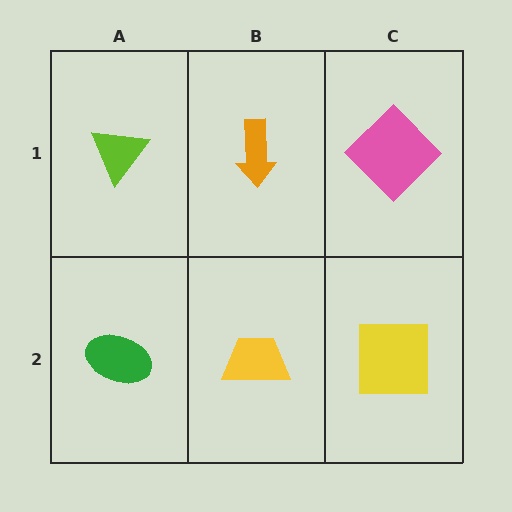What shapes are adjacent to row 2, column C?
A pink diamond (row 1, column C), a yellow trapezoid (row 2, column B).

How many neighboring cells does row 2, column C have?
2.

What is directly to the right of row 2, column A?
A yellow trapezoid.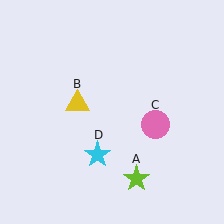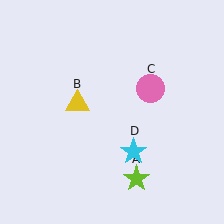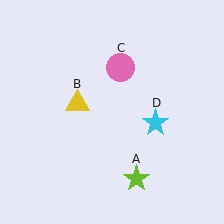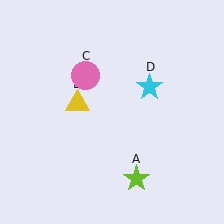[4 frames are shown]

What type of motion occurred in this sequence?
The pink circle (object C), cyan star (object D) rotated counterclockwise around the center of the scene.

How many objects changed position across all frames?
2 objects changed position: pink circle (object C), cyan star (object D).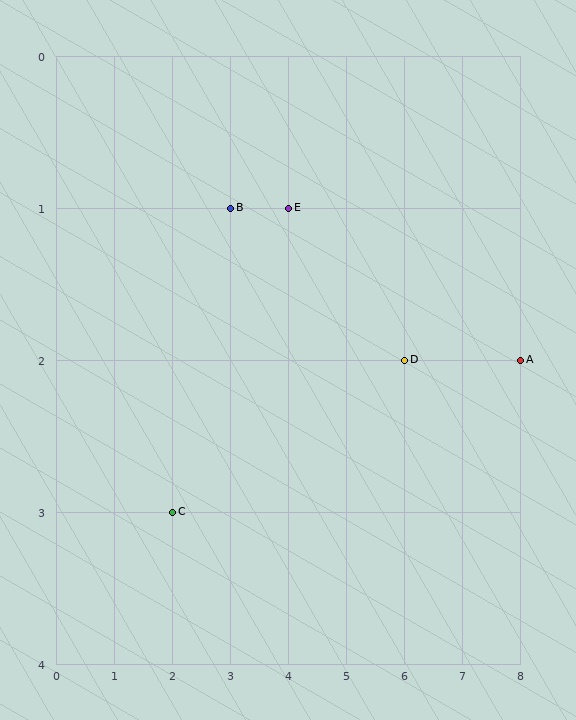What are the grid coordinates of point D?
Point D is at grid coordinates (6, 2).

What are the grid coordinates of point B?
Point B is at grid coordinates (3, 1).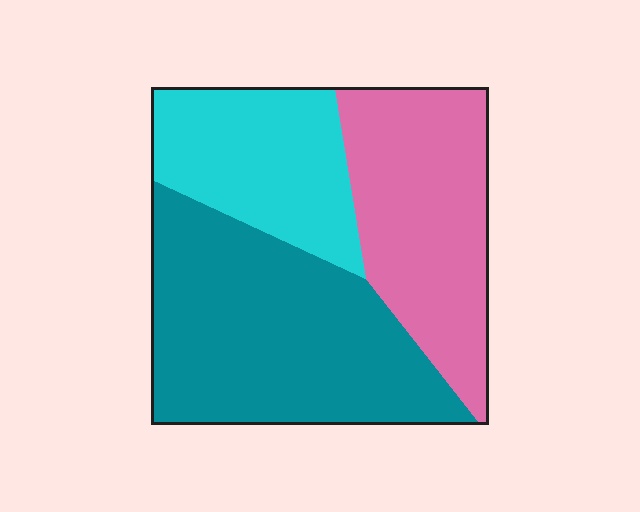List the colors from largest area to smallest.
From largest to smallest: teal, pink, cyan.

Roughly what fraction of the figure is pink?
Pink covers roughly 30% of the figure.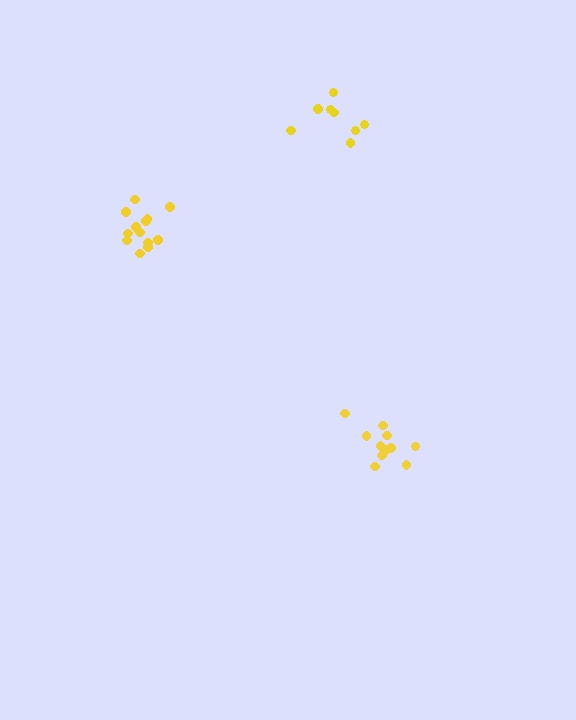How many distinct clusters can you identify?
There are 3 distinct clusters.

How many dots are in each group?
Group 1: 8 dots, Group 2: 11 dots, Group 3: 14 dots (33 total).